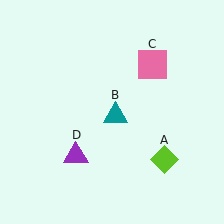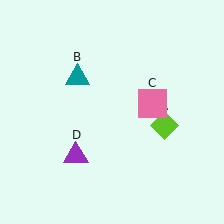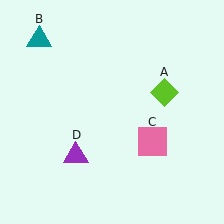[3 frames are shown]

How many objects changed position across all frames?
3 objects changed position: lime diamond (object A), teal triangle (object B), pink square (object C).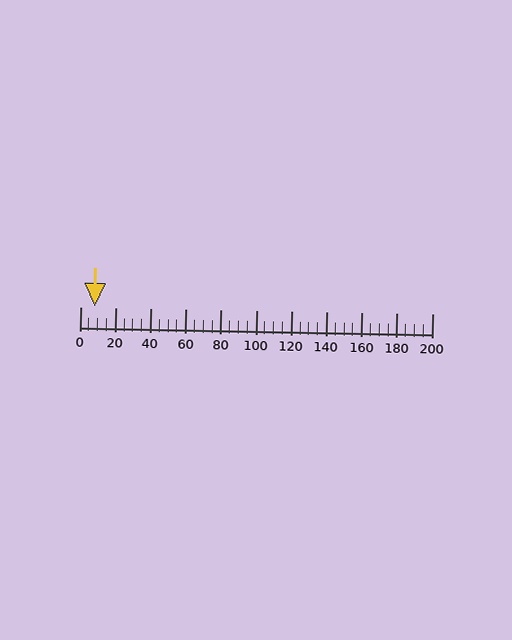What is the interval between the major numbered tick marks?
The major tick marks are spaced 20 units apart.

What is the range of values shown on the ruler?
The ruler shows values from 0 to 200.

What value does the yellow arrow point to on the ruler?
The yellow arrow points to approximately 8.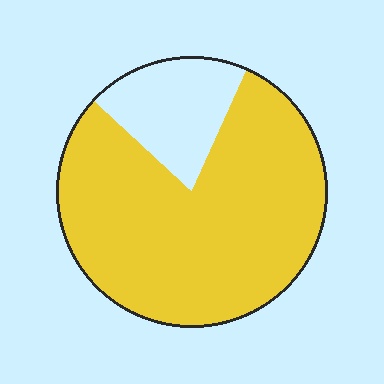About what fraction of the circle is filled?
About four fifths (4/5).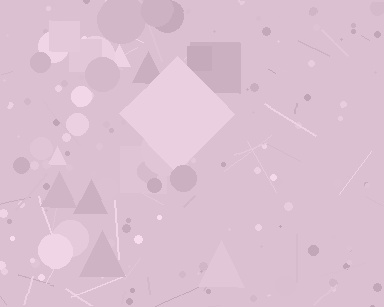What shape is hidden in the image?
A diamond is hidden in the image.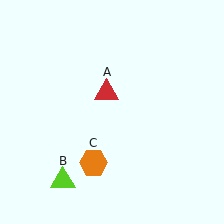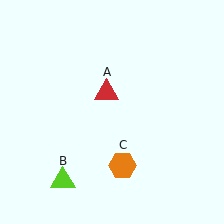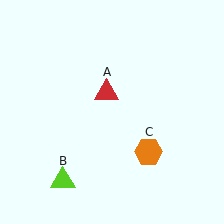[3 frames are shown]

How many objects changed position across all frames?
1 object changed position: orange hexagon (object C).